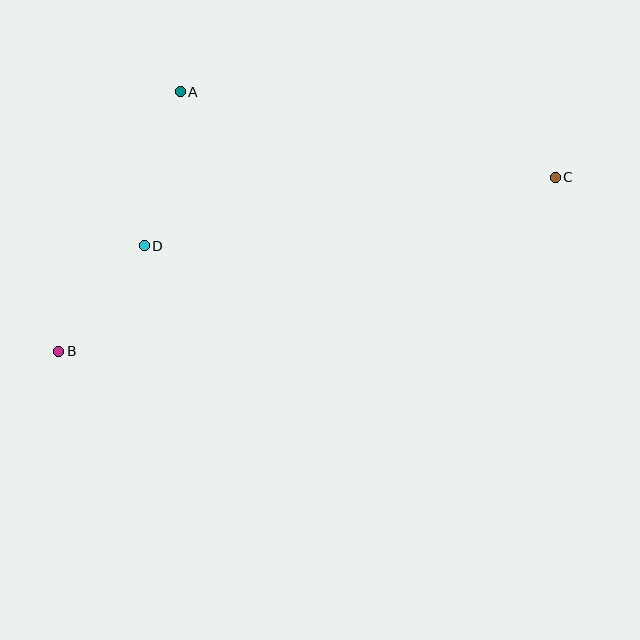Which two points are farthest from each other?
Points B and C are farthest from each other.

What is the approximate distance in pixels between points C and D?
The distance between C and D is approximately 417 pixels.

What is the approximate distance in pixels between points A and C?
The distance between A and C is approximately 384 pixels.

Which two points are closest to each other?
Points B and D are closest to each other.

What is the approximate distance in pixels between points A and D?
The distance between A and D is approximately 158 pixels.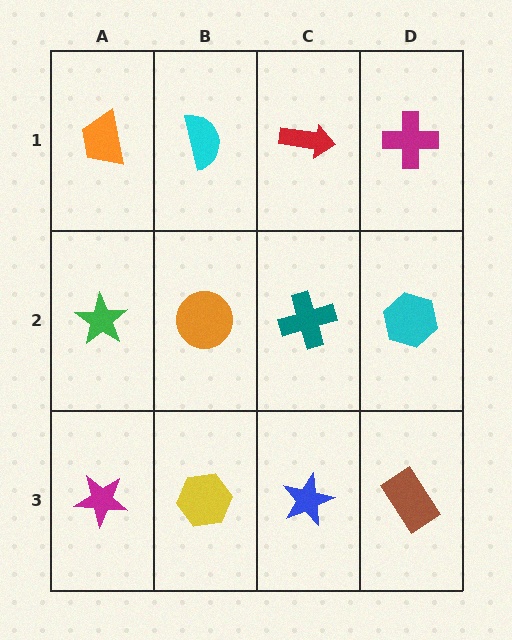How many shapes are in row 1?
4 shapes.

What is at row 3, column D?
A brown rectangle.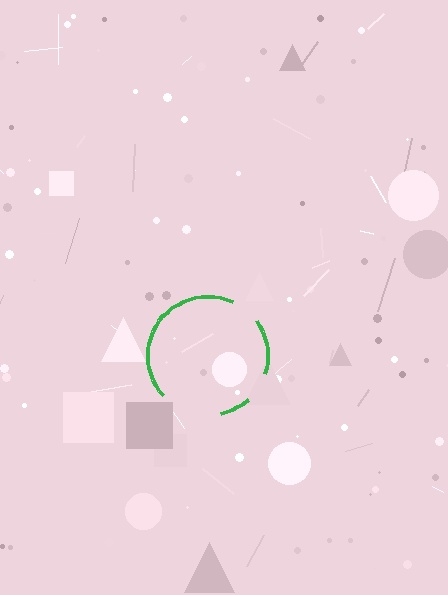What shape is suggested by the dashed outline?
The dashed outline suggests a circle.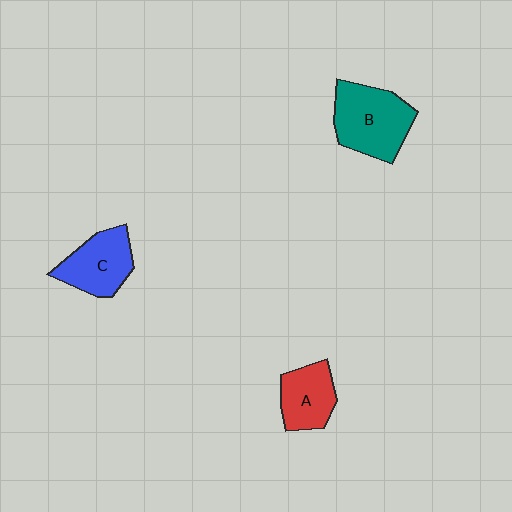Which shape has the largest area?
Shape B (teal).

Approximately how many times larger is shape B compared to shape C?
Approximately 1.3 times.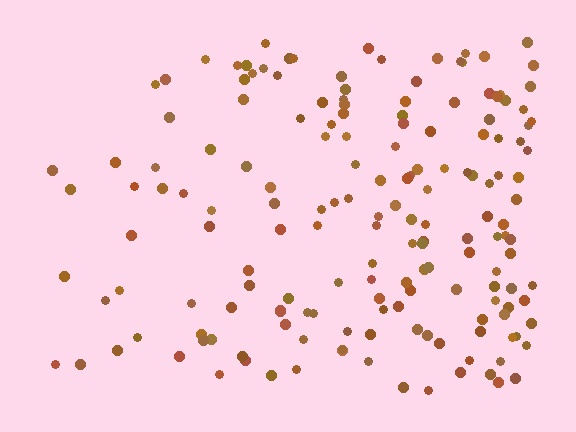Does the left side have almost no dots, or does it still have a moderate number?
Still a moderate number, just noticeably fewer than the right.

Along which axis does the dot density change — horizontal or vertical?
Horizontal.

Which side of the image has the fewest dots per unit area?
The left.